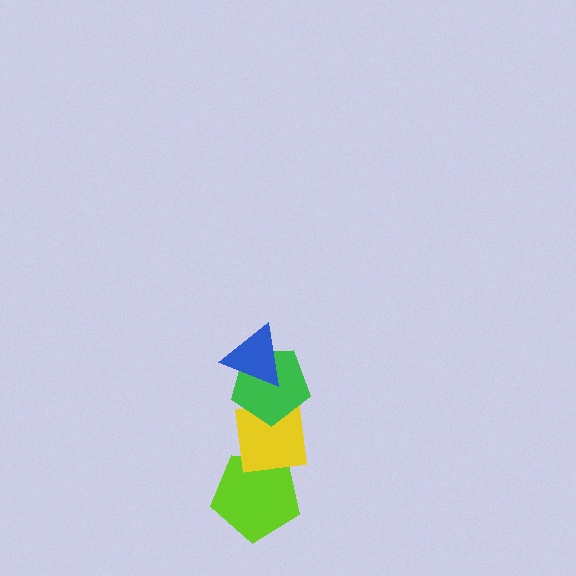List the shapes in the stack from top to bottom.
From top to bottom: the blue triangle, the green pentagon, the yellow square, the lime pentagon.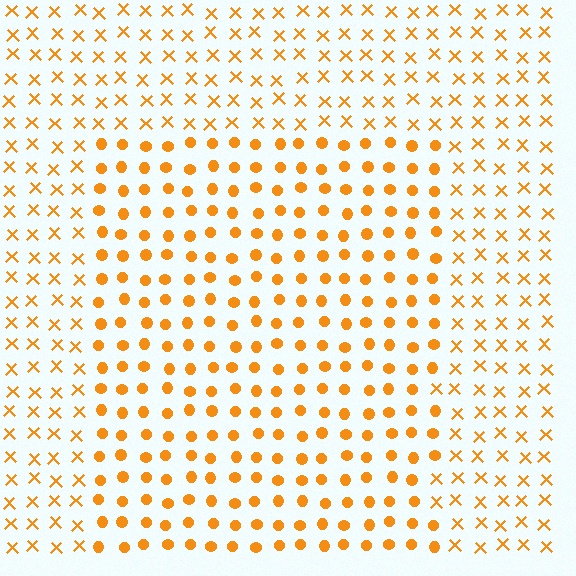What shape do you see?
I see a rectangle.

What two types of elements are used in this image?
The image uses circles inside the rectangle region and X marks outside it.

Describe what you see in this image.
The image is filled with small orange elements arranged in a uniform grid. A rectangle-shaped region contains circles, while the surrounding area contains X marks. The boundary is defined purely by the change in element shape.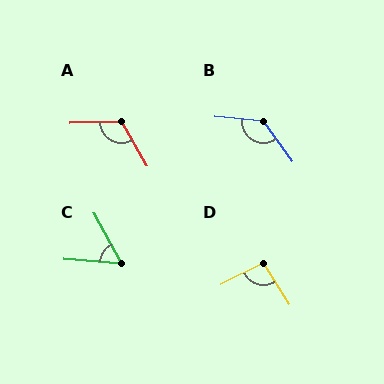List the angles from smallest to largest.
C (57°), D (95°), A (118°), B (131°).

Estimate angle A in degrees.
Approximately 118 degrees.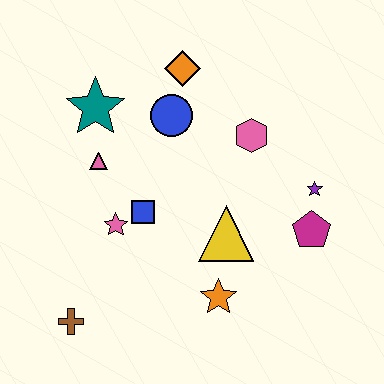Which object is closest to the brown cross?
The pink star is closest to the brown cross.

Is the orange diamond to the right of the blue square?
Yes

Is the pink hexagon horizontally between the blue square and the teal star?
No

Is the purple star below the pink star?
No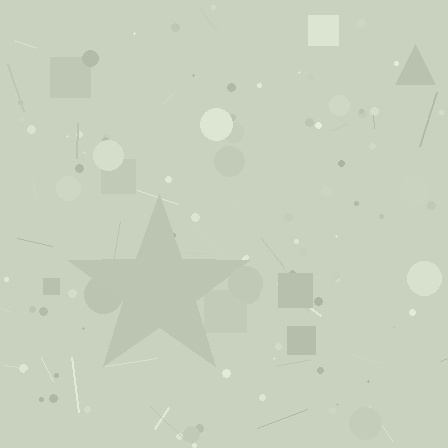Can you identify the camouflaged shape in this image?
The camouflaged shape is a star.